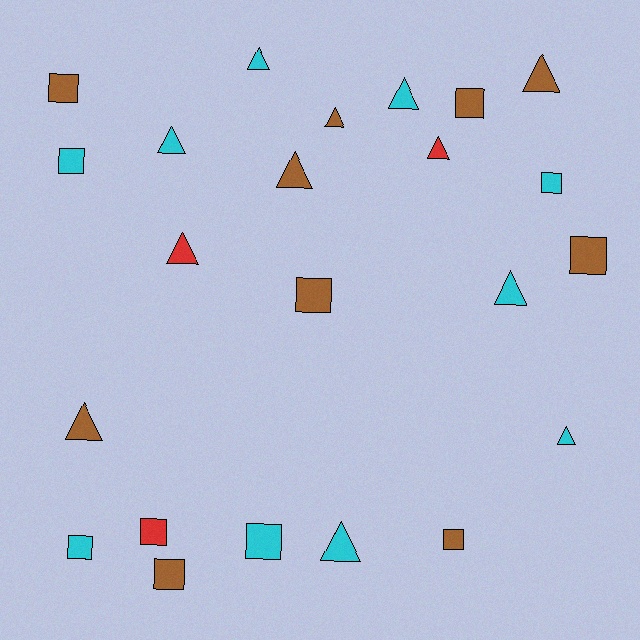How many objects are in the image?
There are 23 objects.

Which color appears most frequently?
Cyan, with 10 objects.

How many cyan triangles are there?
There are 6 cyan triangles.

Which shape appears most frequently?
Triangle, with 12 objects.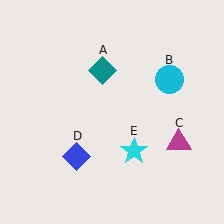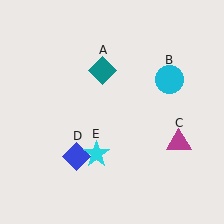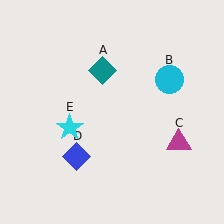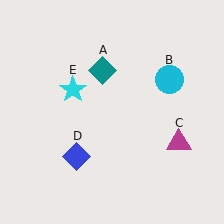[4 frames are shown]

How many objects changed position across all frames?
1 object changed position: cyan star (object E).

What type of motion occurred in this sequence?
The cyan star (object E) rotated clockwise around the center of the scene.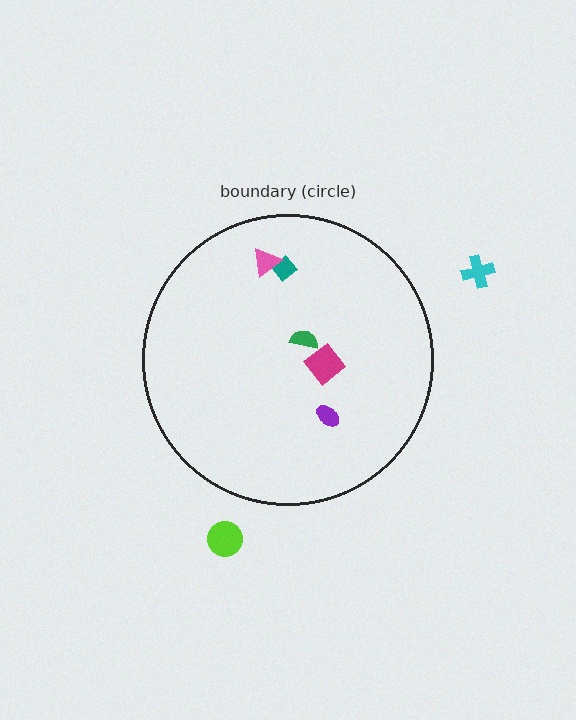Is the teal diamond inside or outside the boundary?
Inside.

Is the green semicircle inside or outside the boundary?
Inside.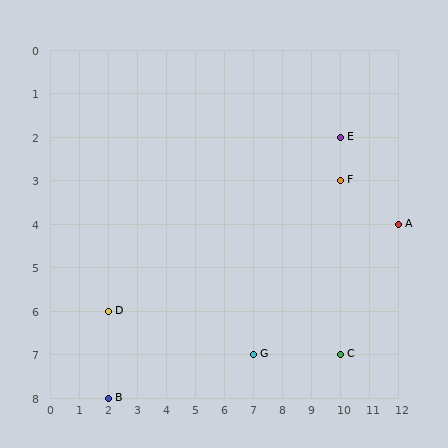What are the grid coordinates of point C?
Point C is at grid coordinates (10, 7).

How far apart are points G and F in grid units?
Points G and F are 3 columns and 4 rows apart (about 5.0 grid units diagonally).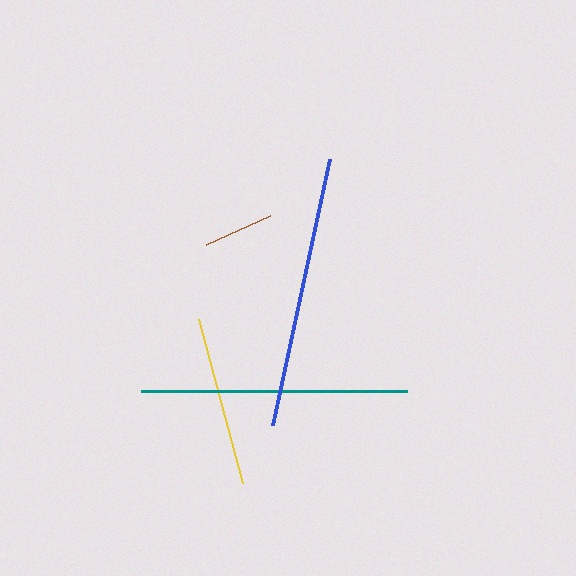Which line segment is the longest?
The blue line is the longest at approximately 272 pixels.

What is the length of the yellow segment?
The yellow segment is approximately 169 pixels long.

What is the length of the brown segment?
The brown segment is approximately 70 pixels long.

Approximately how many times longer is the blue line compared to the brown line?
The blue line is approximately 3.9 times the length of the brown line.